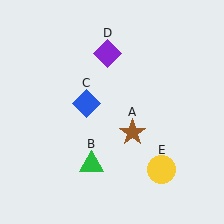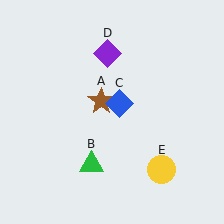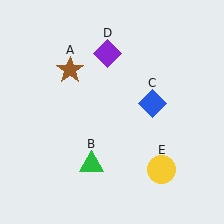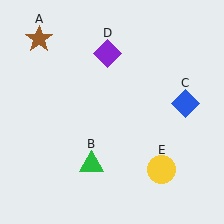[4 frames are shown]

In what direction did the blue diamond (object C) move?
The blue diamond (object C) moved right.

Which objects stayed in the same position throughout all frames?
Green triangle (object B) and purple diamond (object D) and yellow circle (object E) remained stationary.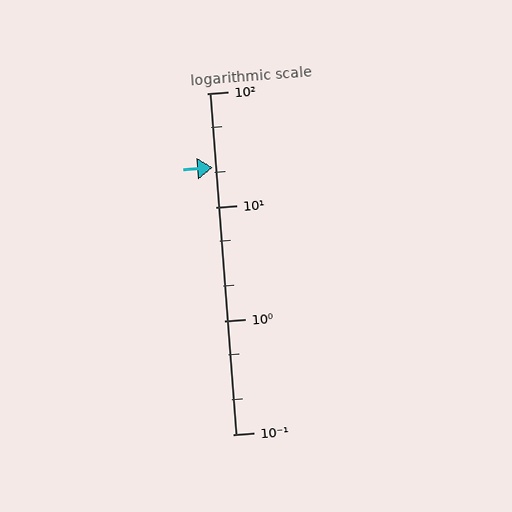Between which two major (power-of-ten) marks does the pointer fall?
The pointer is between 10 and 100.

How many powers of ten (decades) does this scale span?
The scale spans 3 decades, from 0.1 to 100.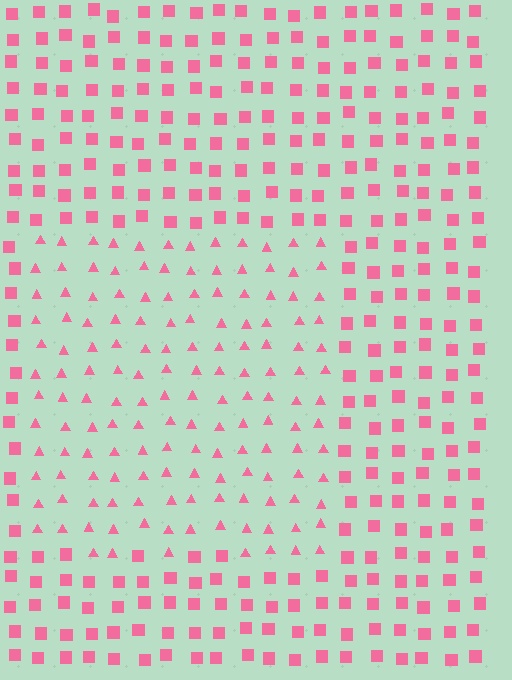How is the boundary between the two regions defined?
The boundary is defined by a change in element shape: triangles inside vs. squares outside. All elements share the same color and spacing.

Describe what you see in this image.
The image is filled with small pink elements arranged in a uniform grid. A rectangle-shaped region contains triangles, while the surrounding area contains squares. The boundary is defined purely by the change in element shape.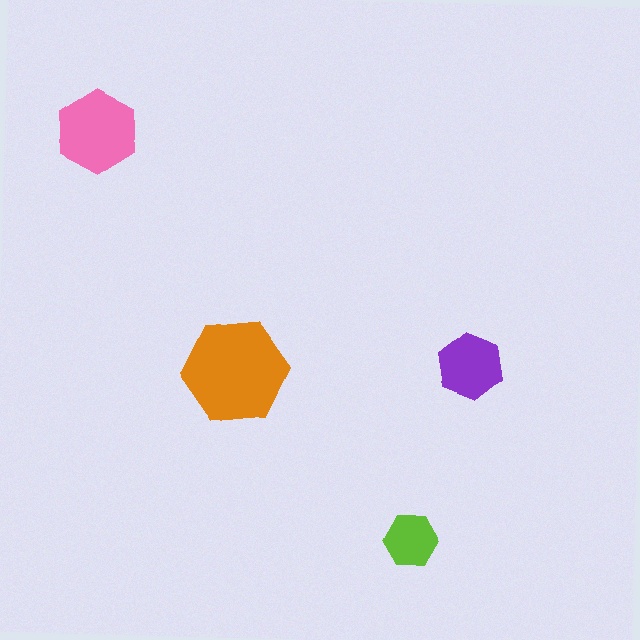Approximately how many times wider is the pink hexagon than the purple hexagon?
About 1.5 times wider.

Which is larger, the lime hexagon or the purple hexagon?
The purple one.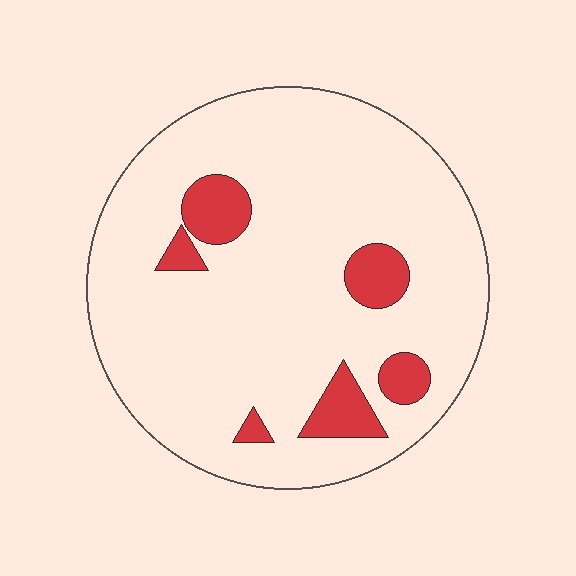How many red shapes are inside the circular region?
6.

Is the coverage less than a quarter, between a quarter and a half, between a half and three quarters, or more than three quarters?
Less than a quarter.